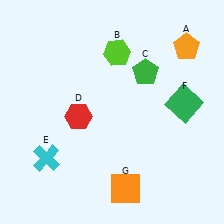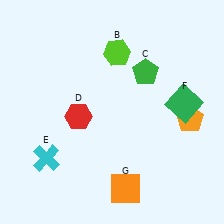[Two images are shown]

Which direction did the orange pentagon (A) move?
The orange pentagon (A) moved down.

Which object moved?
The orange pentagon (A) moved down.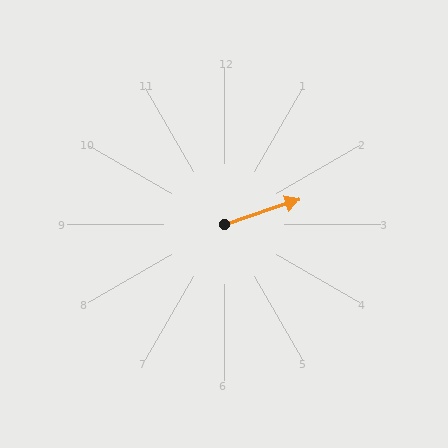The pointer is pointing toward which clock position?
Roughly 2 o'clock.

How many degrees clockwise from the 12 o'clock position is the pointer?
Approximately 72 degrees.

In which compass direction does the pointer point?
East.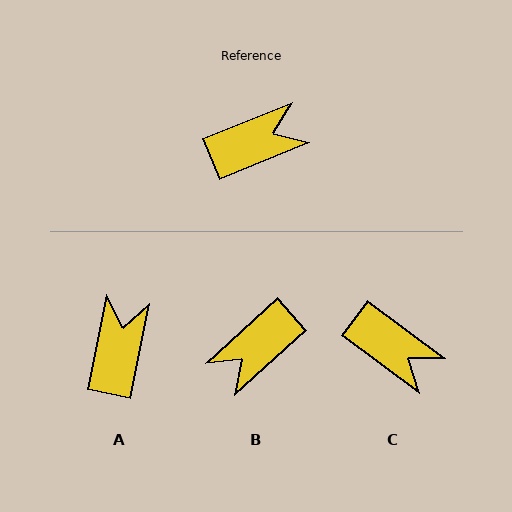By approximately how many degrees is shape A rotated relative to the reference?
Approximately 57 degrees counter-clockwise.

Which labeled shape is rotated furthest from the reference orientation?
B, about 160 degrees away.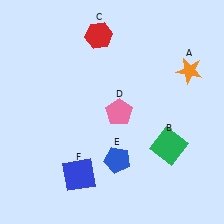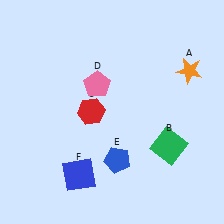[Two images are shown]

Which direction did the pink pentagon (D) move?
The pink pentagon (D) moved up.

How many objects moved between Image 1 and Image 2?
2 objects moved between the two images.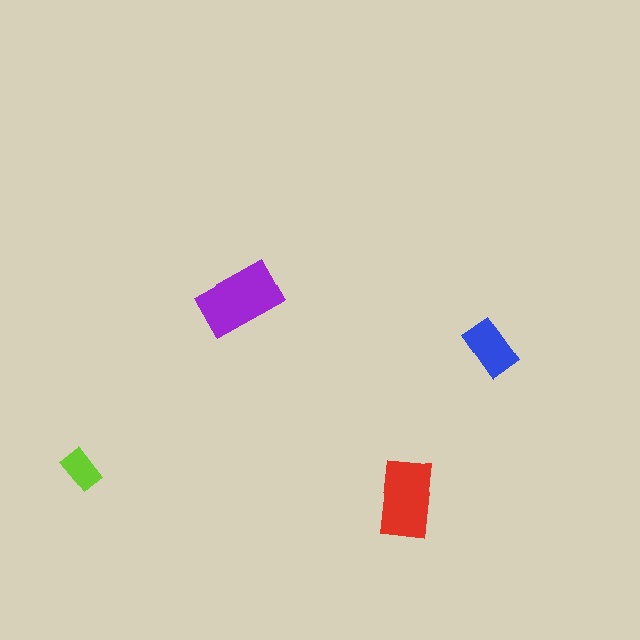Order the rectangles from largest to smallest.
the purple one, the red one, the blue one, the lime one.